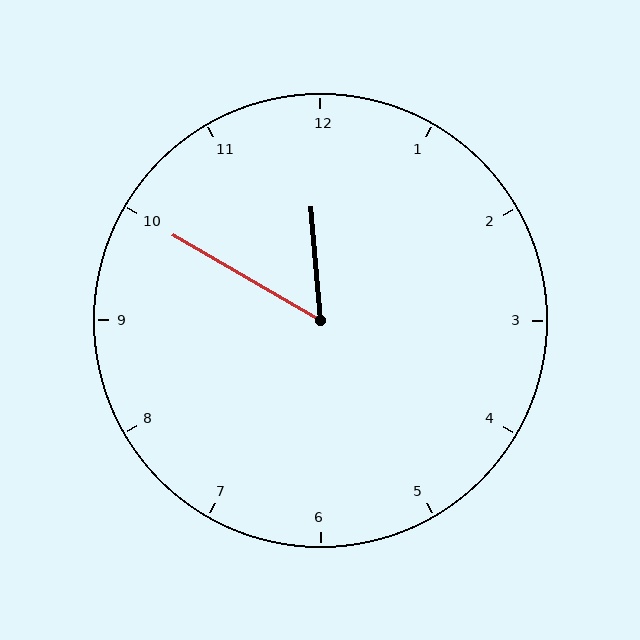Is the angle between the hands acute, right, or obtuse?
It is acute.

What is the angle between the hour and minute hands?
Approximately 55 degrees.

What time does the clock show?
11:50.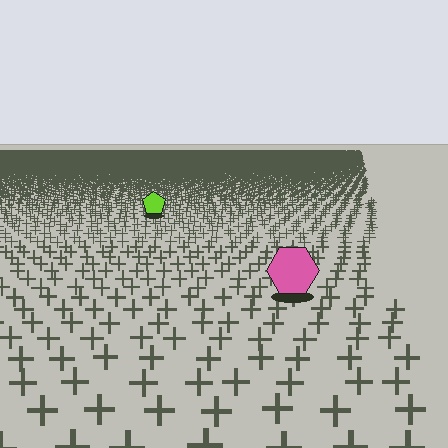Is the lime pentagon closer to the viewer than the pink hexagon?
No. The pink hexagon is closer — you can tell from the texture gradient: the ground texture is coarser near it.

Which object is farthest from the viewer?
The lime pentagon is farthest from the viewer. It appears smaller and the ground texture around it is denser.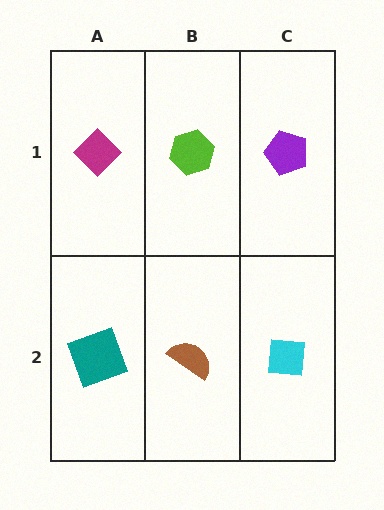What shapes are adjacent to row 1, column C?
A cyan square (row 2, column C), a lime hexagon (row 1, column B).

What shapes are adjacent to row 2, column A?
A magenta diamond (row 1, column A), a brown semicircle (row 2, column B).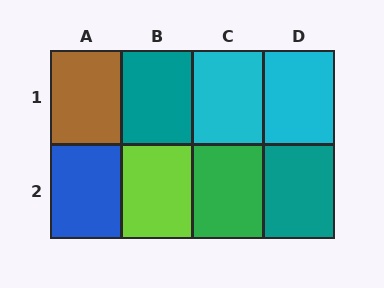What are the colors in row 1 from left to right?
Brown, teal, cyan, cyan.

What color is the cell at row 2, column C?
Green.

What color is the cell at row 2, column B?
Lime.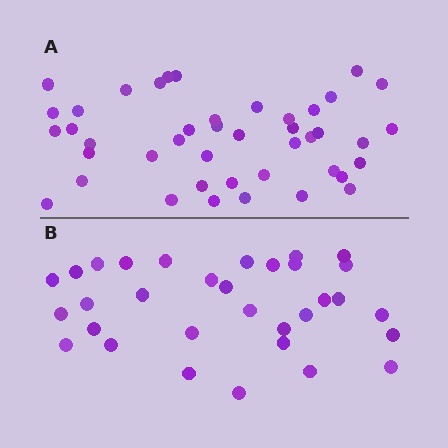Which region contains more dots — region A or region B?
Region A (the top region) has more dots.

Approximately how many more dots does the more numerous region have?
Region A has roughly 12 or so more dots than region B.